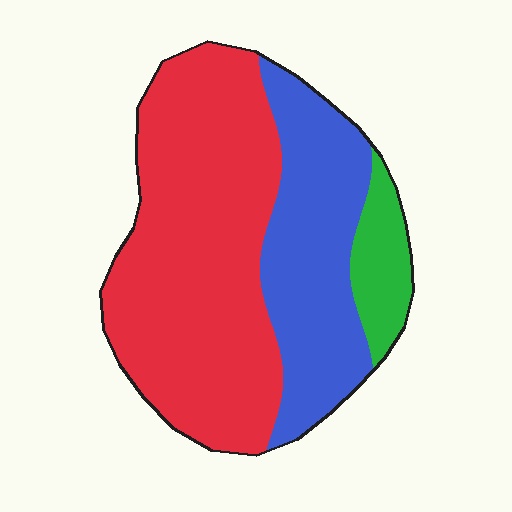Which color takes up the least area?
Green, at roughly 10%.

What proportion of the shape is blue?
Blue covers roughly 30% of the shape.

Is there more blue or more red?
Red.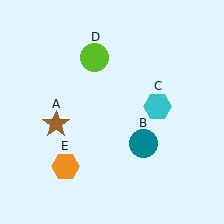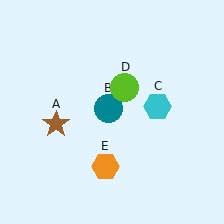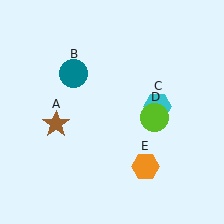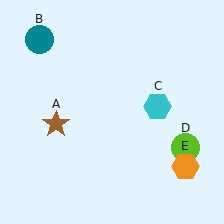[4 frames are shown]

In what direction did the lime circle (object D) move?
The lime circle (object D) moved down and to the right.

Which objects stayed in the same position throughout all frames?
Brown star (object A) and cyan hexagon (object C) remained stationary.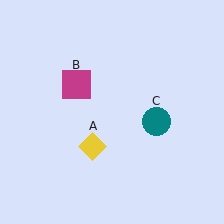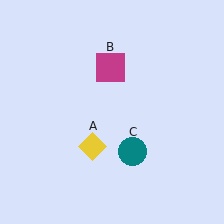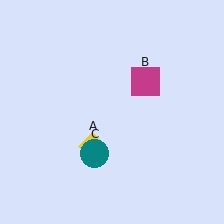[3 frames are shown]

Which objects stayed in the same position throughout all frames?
Yellow diamond (object A) remained stationary.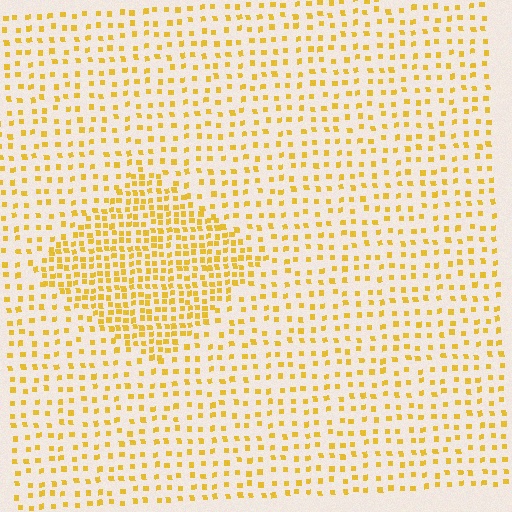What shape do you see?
I see a diamond.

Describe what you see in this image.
The image contains small yellow elements arranged at two different densities. A diamond-shaped region is visible where the elements are more densely packed than the surrounding area.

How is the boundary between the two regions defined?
The boundary is defined by a change in element density (approximately 2.2x ratio). All elements are the same color, size, and shape.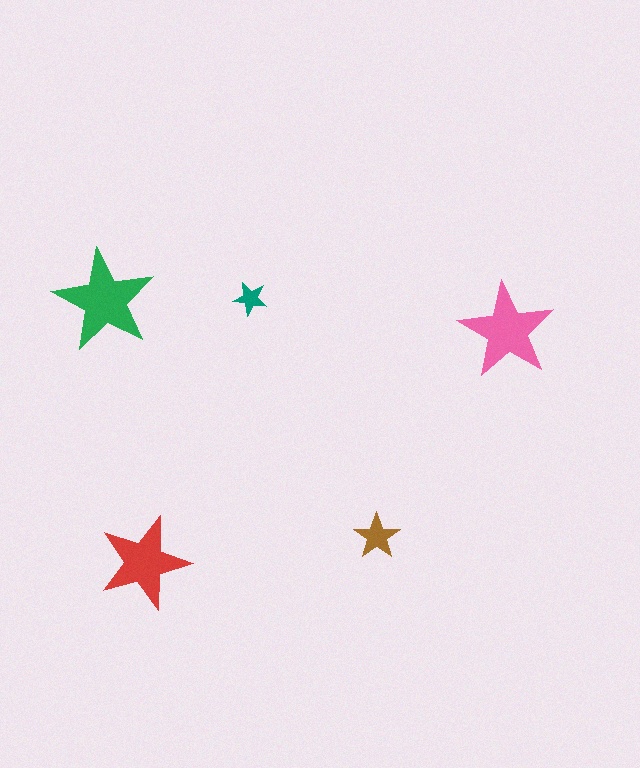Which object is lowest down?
The red star is bottommost.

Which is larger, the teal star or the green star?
The green one.